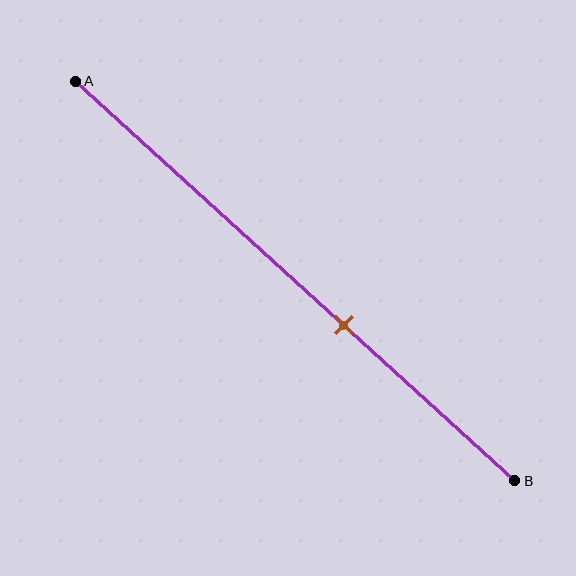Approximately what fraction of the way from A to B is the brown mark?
The brown mark is approximately 60% of the way from A to B.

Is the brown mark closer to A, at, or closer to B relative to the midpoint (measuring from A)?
The brown mark is closer to point B than the midpoint of segment AB.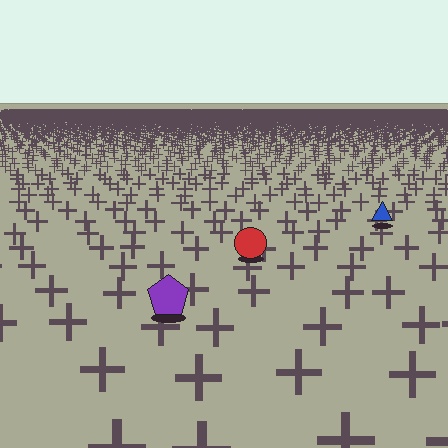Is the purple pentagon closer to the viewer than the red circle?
Yes. The purple pentagon is closer — you can tell from the texture gradient: the ground texture is coarser near it.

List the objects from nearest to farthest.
From nearest to farthest: the purple pentagon, the red circle, the blue triangle.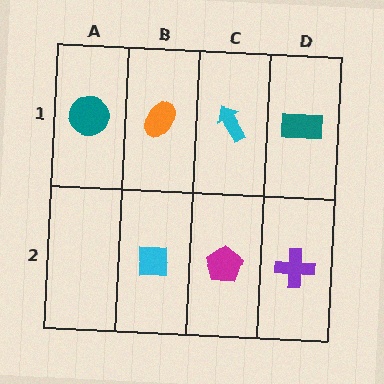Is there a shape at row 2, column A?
No, that cell is empty.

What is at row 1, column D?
A teal rectangle.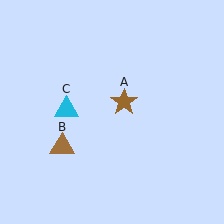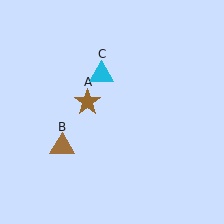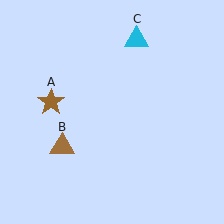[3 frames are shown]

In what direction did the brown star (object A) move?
The brown star (object A) moved left.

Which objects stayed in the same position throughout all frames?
Brown triangle (object B) remained stationary.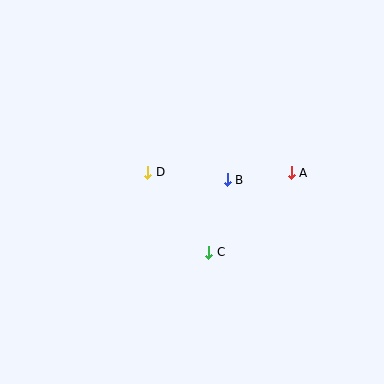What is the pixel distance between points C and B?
The distance between C and B is 75 pixels.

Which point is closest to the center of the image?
Point B at (227, 180) is closest to the center.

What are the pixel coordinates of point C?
Point C is at (209, 252).